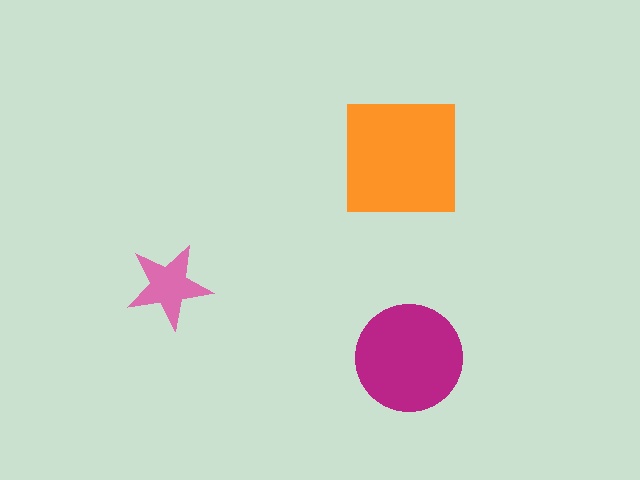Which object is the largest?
The orange square.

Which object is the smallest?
The pink star.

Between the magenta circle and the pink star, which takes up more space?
The magenta circle.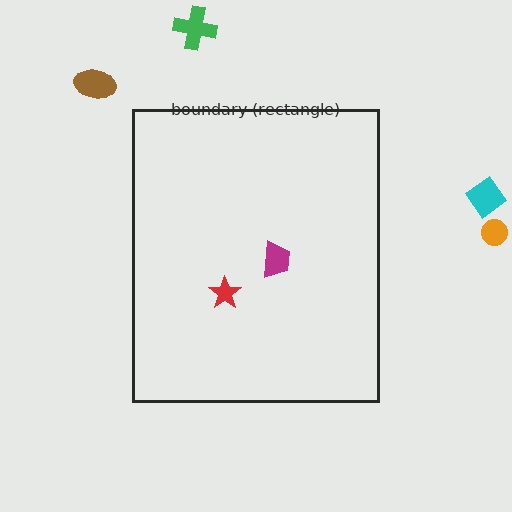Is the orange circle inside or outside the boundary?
Outside.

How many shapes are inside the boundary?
2 inside, 4 outside.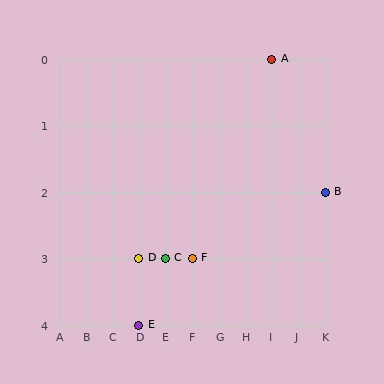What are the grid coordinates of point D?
Point D is at grid coordinates (D, 3).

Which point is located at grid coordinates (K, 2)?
Point B is at (K, 2).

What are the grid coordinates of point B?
Point B is at grid coordinates (K, 2).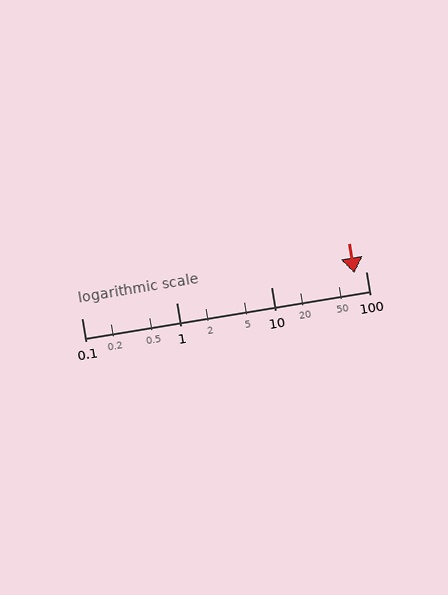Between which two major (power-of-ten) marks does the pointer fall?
The pointer is between 10 and 100.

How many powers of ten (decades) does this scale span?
The scale spans 3 decades, from 0.1 to 100.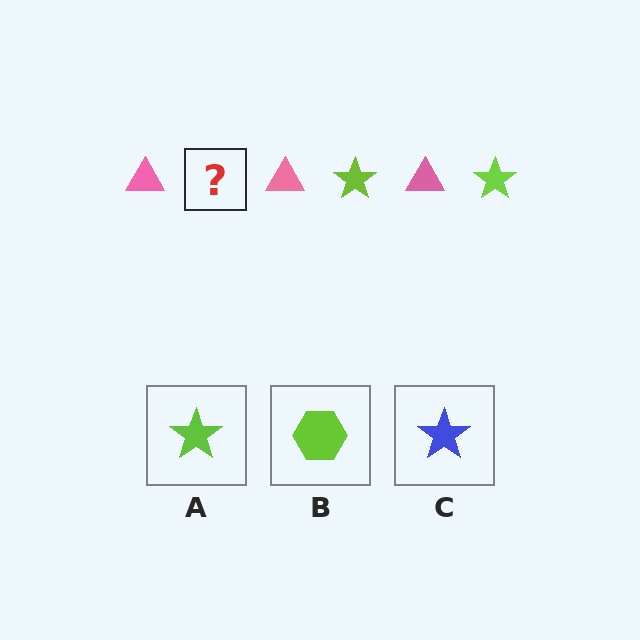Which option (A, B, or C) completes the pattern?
A.